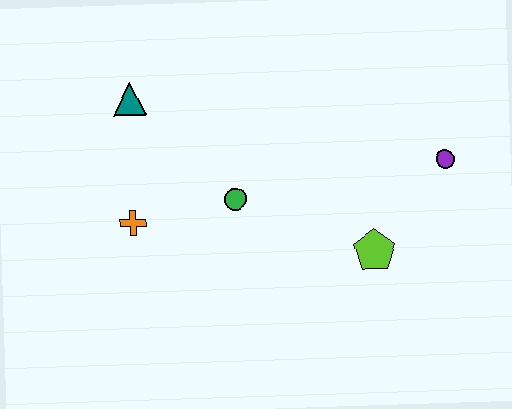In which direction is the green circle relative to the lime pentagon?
The green circle is to the left of the lime pentagon.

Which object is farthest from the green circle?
The purple circle is farthest from the green circle.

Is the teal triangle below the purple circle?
No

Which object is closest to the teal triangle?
The orange cross is closest to the teal triangle.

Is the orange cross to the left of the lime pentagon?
Yes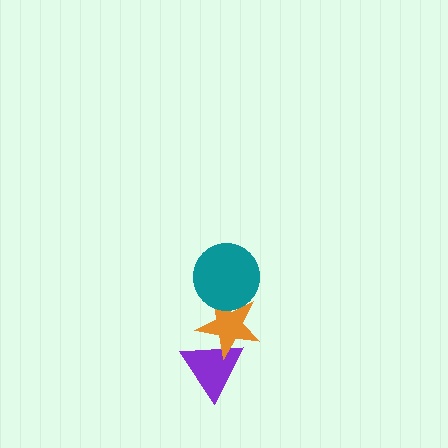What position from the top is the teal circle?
The teal circle is 1st from the top.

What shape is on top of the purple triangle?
The orange star is on top of the purple triangle.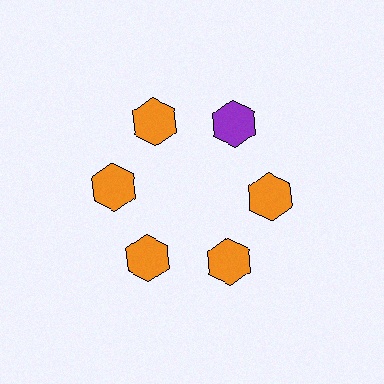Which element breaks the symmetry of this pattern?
The purple hexagon at roughly the 1 o'clock position breaks the symmetry. All other shapes are orange hexagons.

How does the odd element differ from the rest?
It has a different color: purple instead of orange.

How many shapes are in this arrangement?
There are 6 shapes arranged in a ring pattern.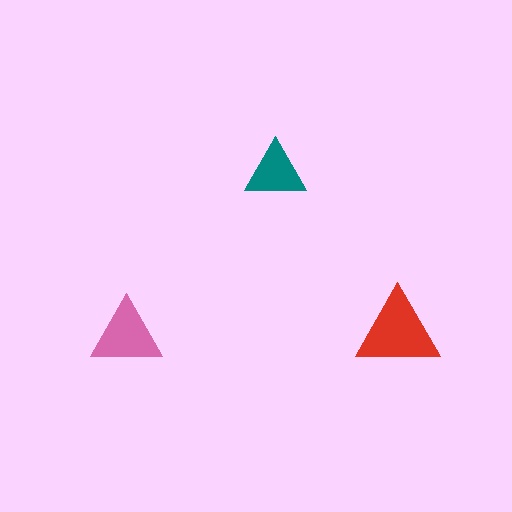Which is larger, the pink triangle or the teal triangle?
The pink one.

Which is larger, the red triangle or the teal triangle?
The red one.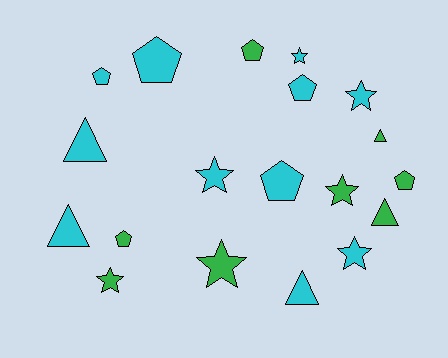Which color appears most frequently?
Cyan, with 11 objects.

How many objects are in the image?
There are 19 objects.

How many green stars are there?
There are 3 green stars.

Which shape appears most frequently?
Pentagon, with 7 objects.